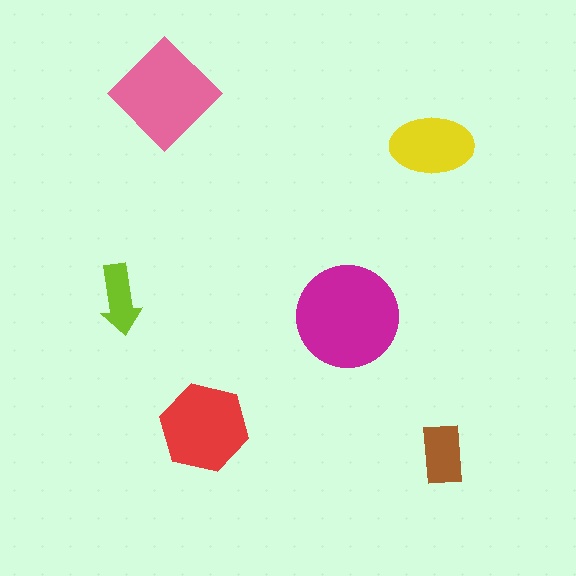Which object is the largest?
The magenta circle.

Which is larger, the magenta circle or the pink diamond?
The magenta circle.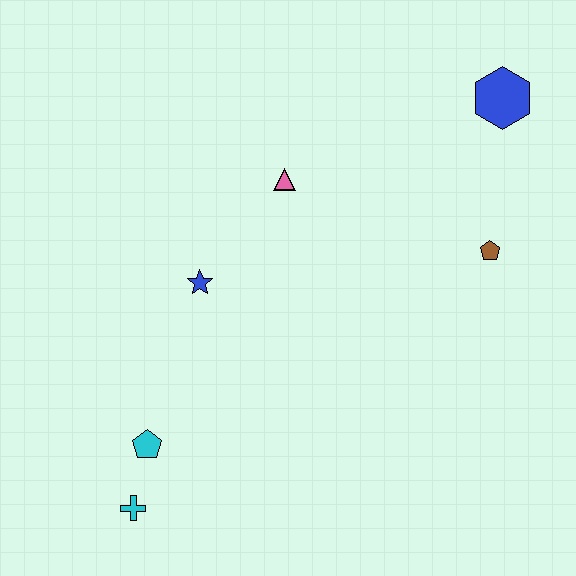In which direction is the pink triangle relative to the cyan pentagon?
The pink triangle is above the cyan pentagon.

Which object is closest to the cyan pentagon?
The cyan cross is closest to the cyan pentagon.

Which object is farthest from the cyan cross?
The blue hexagon is farthest from the cyan cross.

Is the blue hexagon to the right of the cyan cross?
Yes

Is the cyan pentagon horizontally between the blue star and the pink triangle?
No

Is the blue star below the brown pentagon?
Yes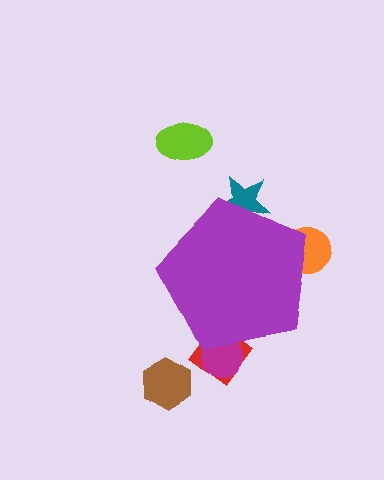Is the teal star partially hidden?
Yes, the teal star is partially hidden behind the purple pentagon.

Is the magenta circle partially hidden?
Yes, the magenta circle is partially hidden behind the purple pentagon.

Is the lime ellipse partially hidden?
No, the lime ellipse is fully visible.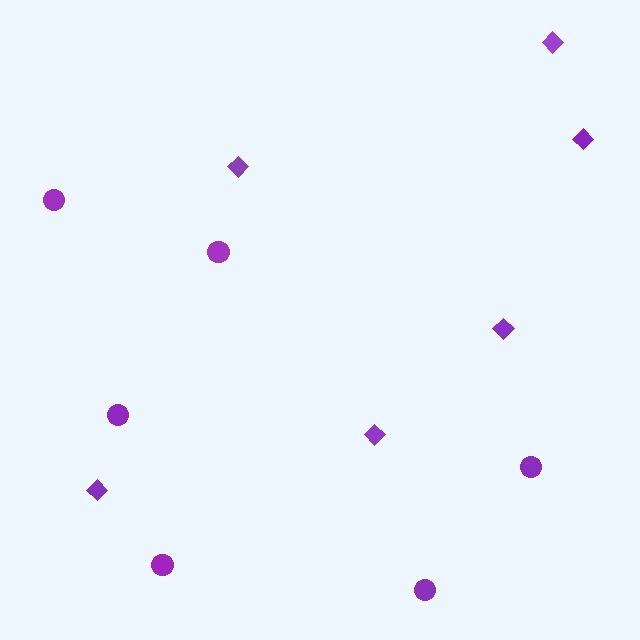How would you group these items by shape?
There are 2 groups: one group of diamonds (6) and one group of circles (6).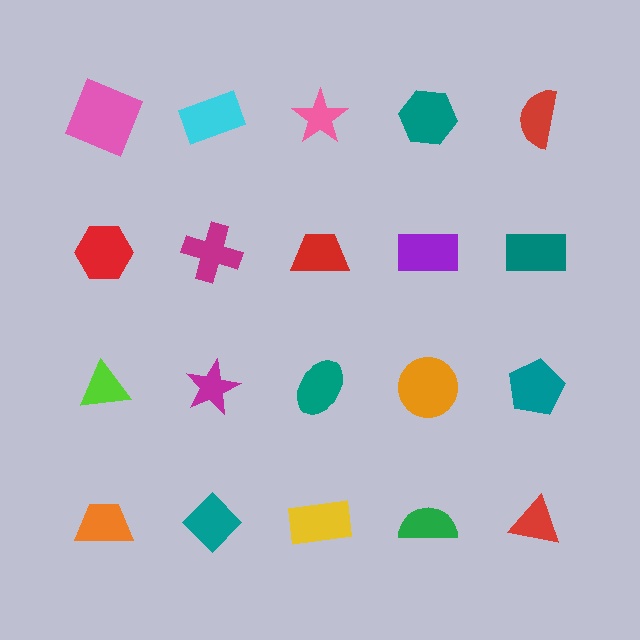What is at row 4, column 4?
A green semicircle.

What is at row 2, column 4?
A purple rectangle.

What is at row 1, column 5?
A red semicircle.